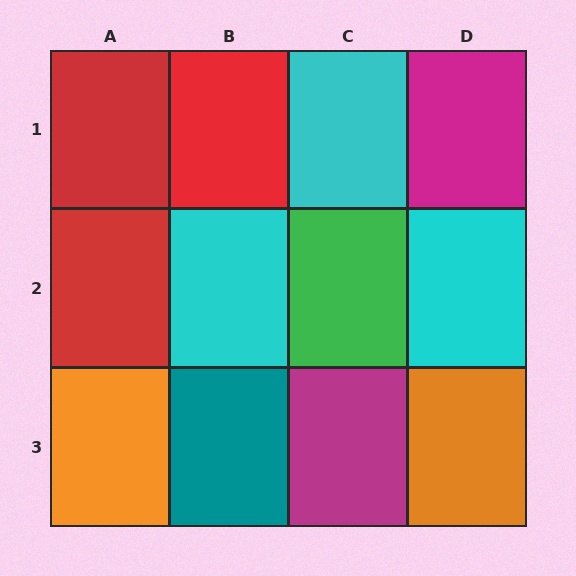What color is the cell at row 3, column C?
Magenta.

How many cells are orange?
2 cells are orange.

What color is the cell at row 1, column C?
Cyan.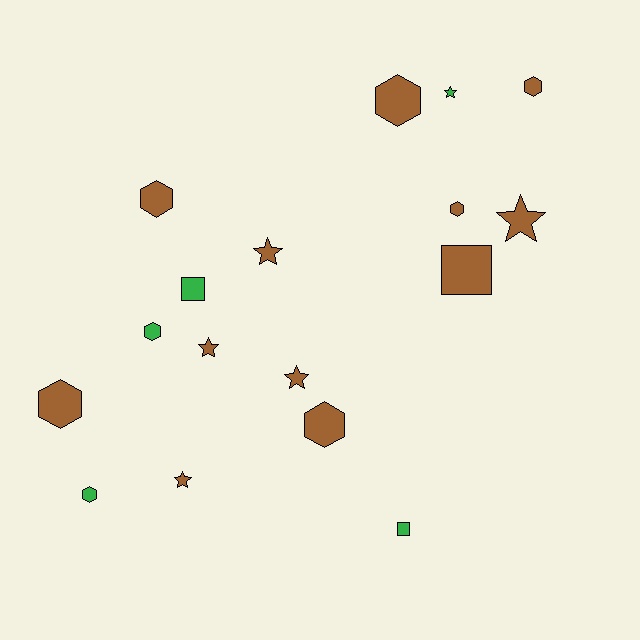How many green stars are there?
There is 1 green star.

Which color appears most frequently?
Brown, with 12 objects.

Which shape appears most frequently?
Hexagon, with 8 objects.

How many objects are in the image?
There are 17 objects.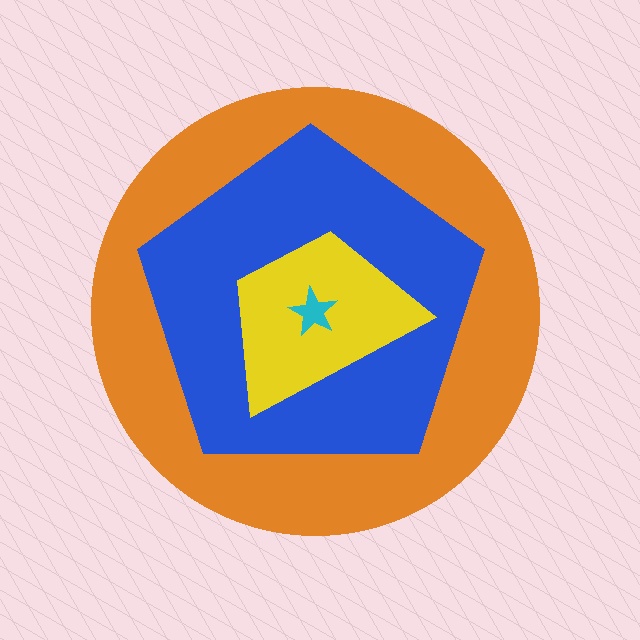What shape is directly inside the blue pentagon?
The yellow trapezoid.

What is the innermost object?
The cyan star.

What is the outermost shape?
The orange circle.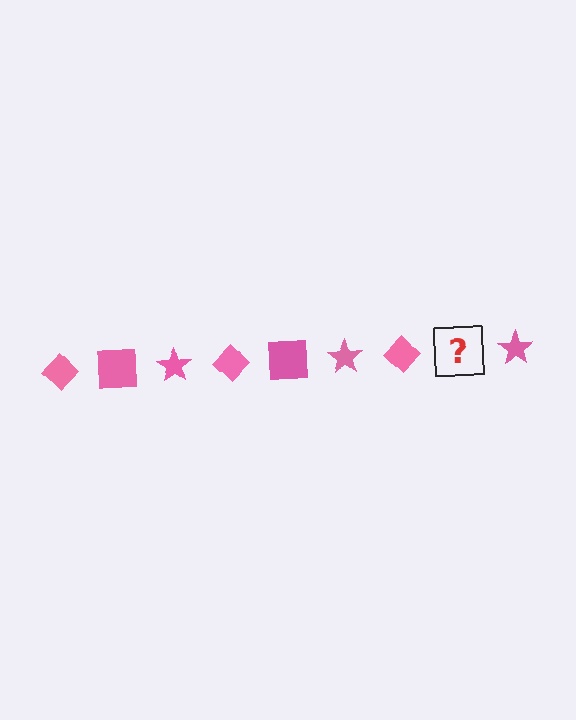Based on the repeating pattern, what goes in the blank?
The blank should be a pink square.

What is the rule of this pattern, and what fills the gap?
The rule is that the pattern cycles through diamond, square, star shapes in pink. The gap should be filled with a pink square.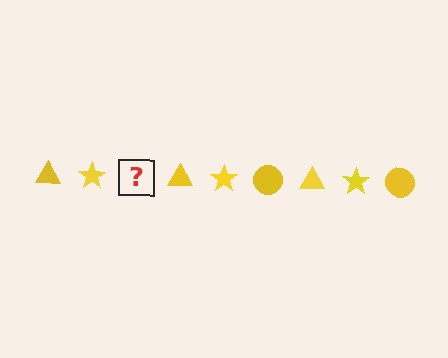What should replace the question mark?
The question mark should be replaced with a yellow circle.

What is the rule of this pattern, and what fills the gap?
The rule is that the pattern cycles through triangle, star, circle shapes in yellow. The gap should be filled with a yellow circle.